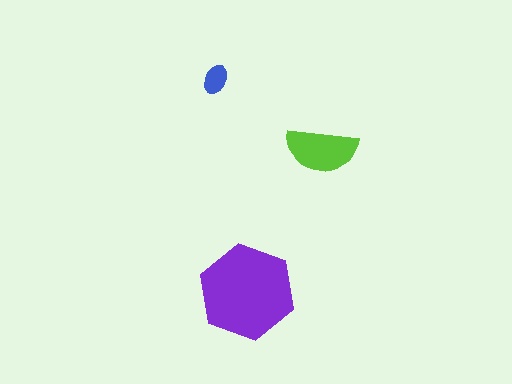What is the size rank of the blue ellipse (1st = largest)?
3rd.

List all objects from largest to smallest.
The purple hexagon, the lime semicircle, the blue ellipse.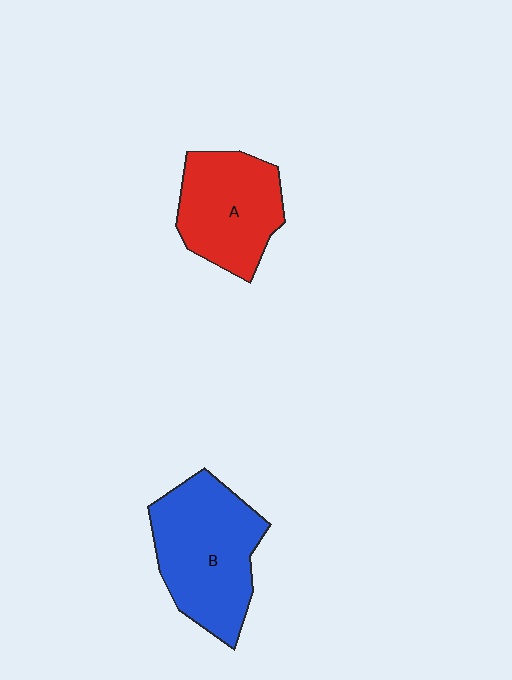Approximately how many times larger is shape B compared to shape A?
Approximately 1.3 times.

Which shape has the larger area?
Shape B (blue).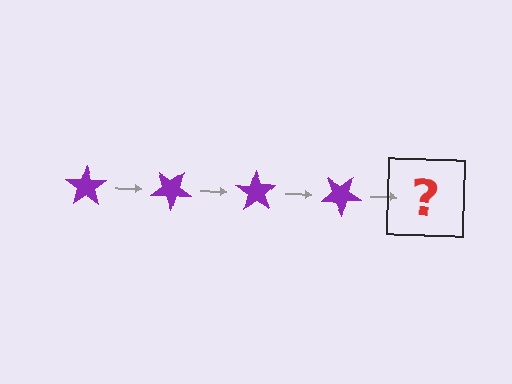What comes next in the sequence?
The next element should be a purple star rotated 140 degrees.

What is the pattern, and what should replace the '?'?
The pattern is that the star rotates 35 degrees each step. The '?' should be a purple star rotated 140 degrees.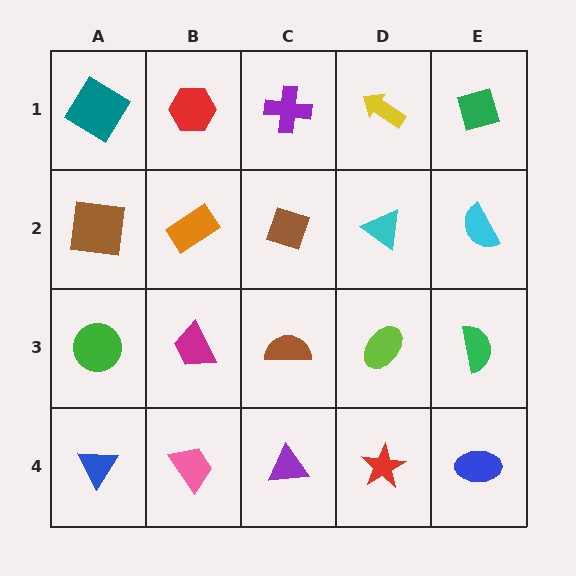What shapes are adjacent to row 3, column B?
An orange rectangle (row 2, column B), a pink trapezoid (row 4, column B), a green circle (row 3, column A), a brown semicircle (row 3, column C).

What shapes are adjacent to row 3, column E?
A cyan semicircle (row 2, column E), a blue ellipse (row 4, column E), a lime ellipse (row 3, column D).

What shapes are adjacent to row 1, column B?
An orange rectangle (row 2, column B), a teal diamond (row 1, column A), a purple cross (row 1, column C).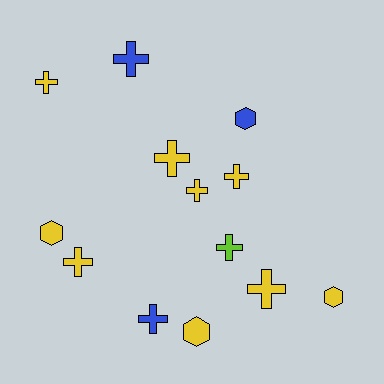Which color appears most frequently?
Yellow, with 9 objects.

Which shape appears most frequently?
Cross, with 9 objects.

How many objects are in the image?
There are 13 objects.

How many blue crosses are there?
There are 2 blue crosses.